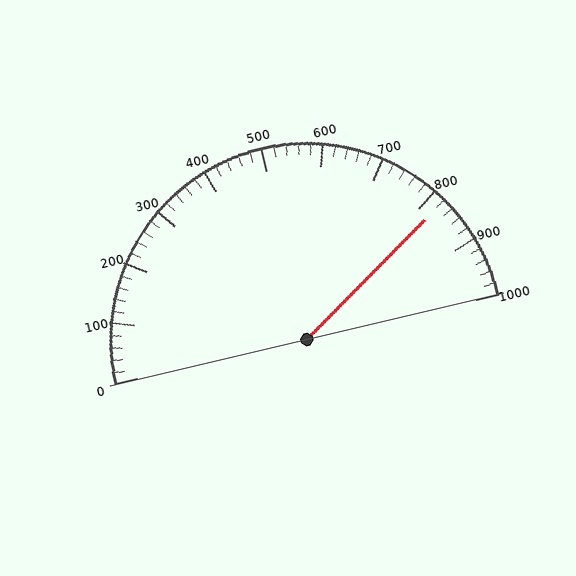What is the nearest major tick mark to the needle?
The nearest major tick mark is 800.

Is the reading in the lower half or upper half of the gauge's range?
The reading is in the upper half of the range (0 to 1000).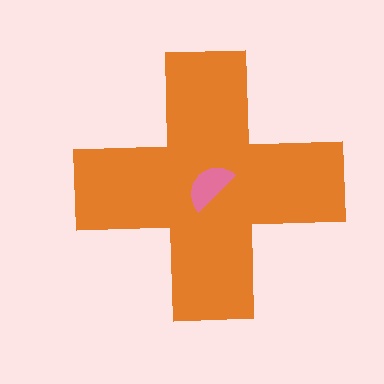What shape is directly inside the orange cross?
The pink semicircle.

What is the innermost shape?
The pink semicircle.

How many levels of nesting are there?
2.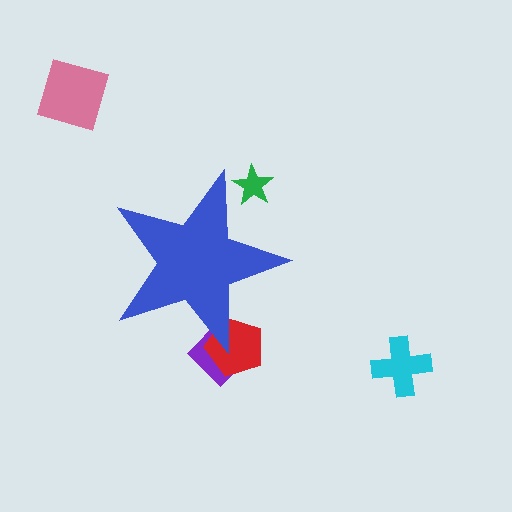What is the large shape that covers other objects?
A blue star.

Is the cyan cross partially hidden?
No, the cyan cross is fully visible.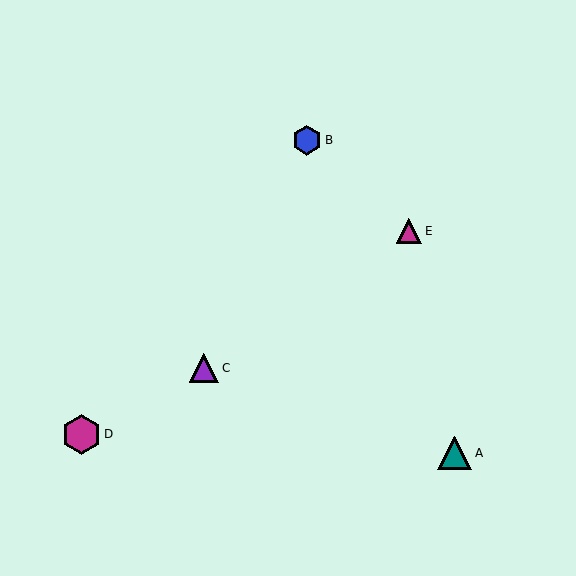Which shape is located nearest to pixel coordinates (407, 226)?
The magenta triangle (labeled E) at (409, 231) is nearest to that location.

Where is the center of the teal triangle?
The center of the teal triangle is at (455, 453).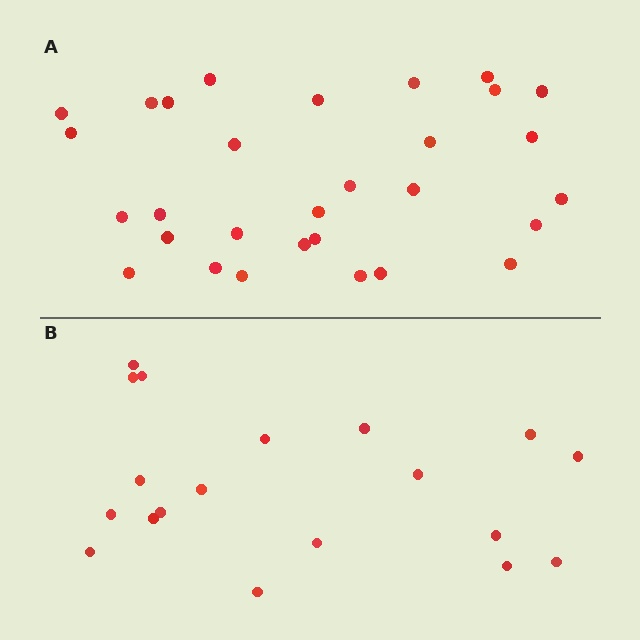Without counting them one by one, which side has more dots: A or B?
Region A (the top region) has more dots.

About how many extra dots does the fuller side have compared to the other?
Region A has roughly 12 or so more dots than region B.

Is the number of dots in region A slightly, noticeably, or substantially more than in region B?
Region A has substantially more. The ratio is roughly 1.6 to 1.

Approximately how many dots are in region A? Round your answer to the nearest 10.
About 30 dots.